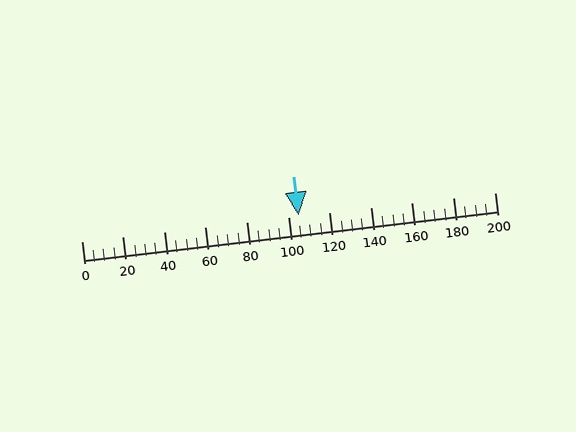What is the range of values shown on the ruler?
The ruler shows values from 0 to 200.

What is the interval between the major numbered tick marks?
The major tick marks are spaced 20 units apart.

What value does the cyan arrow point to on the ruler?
The cyan arrow points to approximately 105.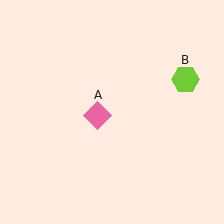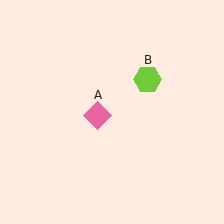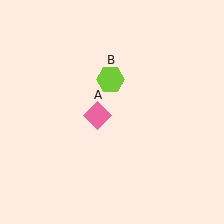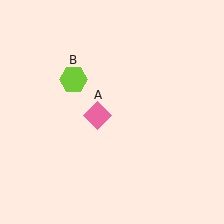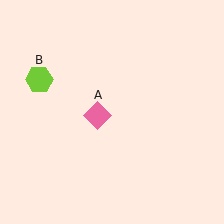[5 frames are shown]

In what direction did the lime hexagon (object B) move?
The lime hexagon (object B) moved left.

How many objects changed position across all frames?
1 object changed position: lime hexagon (object B).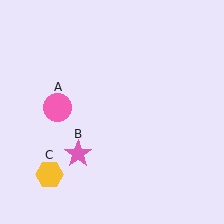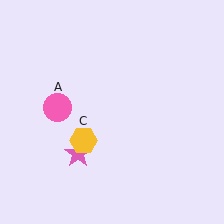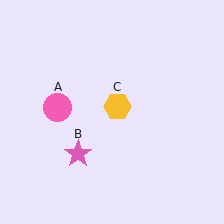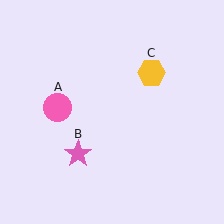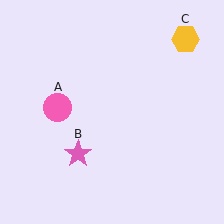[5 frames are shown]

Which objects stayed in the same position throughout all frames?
Pink circle (object A) and pink star (object B) remained stationary.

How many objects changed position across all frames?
1 object changed position: yellow hexagon (object C).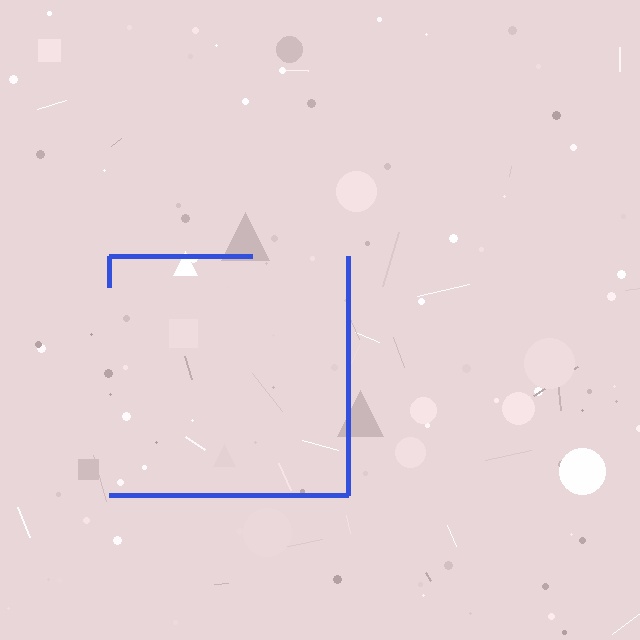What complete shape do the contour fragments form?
The contour fragments form a square.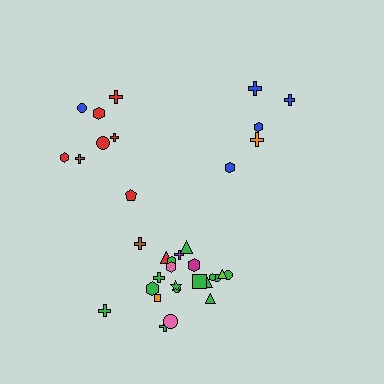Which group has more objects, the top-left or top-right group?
The top-left group.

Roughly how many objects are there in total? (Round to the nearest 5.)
Roughly 35 objects in total.